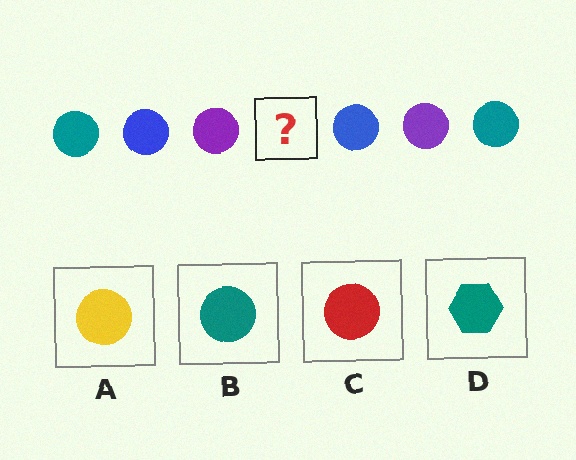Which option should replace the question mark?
Option B.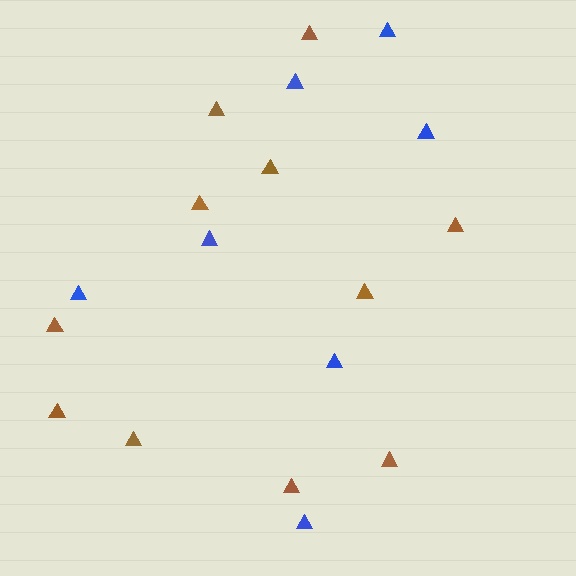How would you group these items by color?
There are 2 groups: one group of brown triangles (11) and one group of blue triangles (7).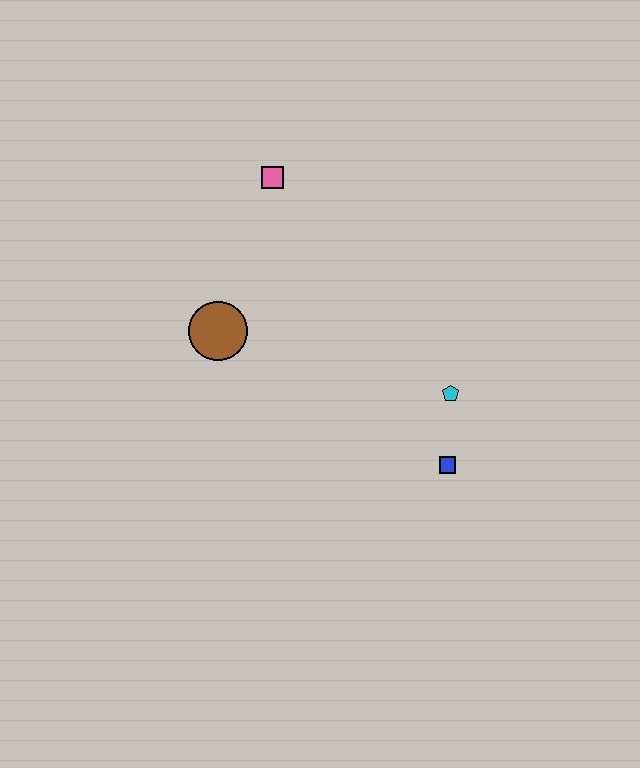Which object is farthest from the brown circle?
The blue square is farthest from the brown circle.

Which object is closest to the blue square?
The cyan pentagon is closest to the blue square.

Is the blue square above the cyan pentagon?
No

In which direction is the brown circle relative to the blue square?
The brown circle is to the left of the blue square.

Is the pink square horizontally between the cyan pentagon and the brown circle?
Yes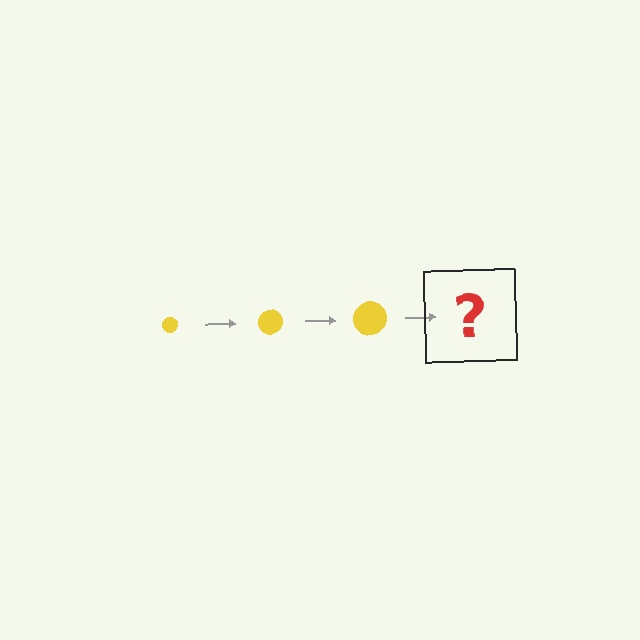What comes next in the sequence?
The next element should be a yellow circle, larger than the previous one.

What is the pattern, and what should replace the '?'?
The pattern is that the circle gets progressively larger each step. The '?' should be a yellow circle, larger than the previous one.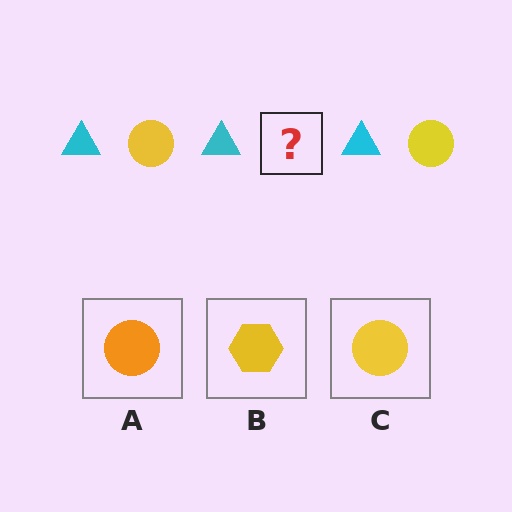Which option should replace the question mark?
Option C.